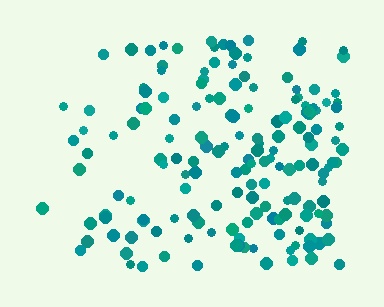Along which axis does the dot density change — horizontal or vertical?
Horizontal.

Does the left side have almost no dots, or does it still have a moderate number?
Still a moderate number, just noticeably fewer than the right.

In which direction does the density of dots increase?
From left to right, with the right side densest.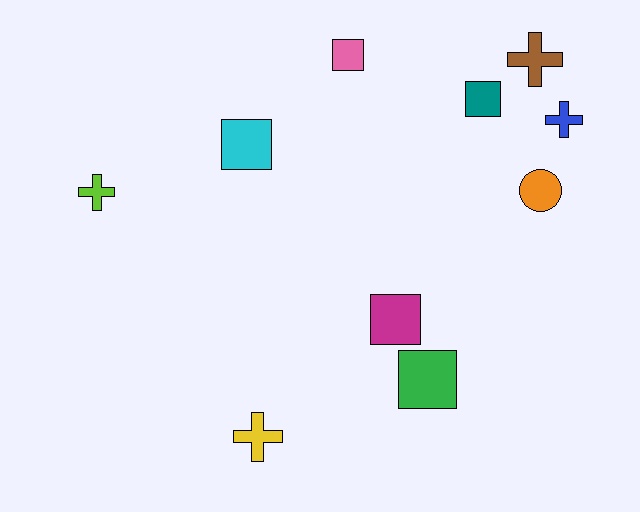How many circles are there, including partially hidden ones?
There is 1 circle.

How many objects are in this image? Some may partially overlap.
There are 10 objects.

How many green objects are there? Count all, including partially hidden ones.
There is 1 green object.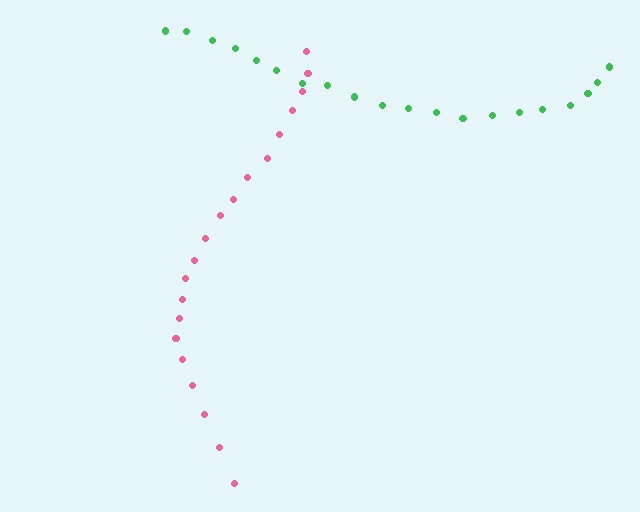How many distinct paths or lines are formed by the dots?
There are 2 distinct paths.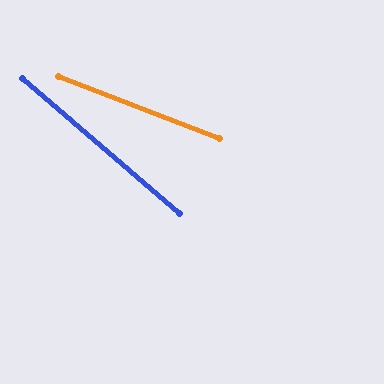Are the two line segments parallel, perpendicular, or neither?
Neither parallel nor perpendicular — they differ by about 20°.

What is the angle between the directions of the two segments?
Approximately 20 degrees.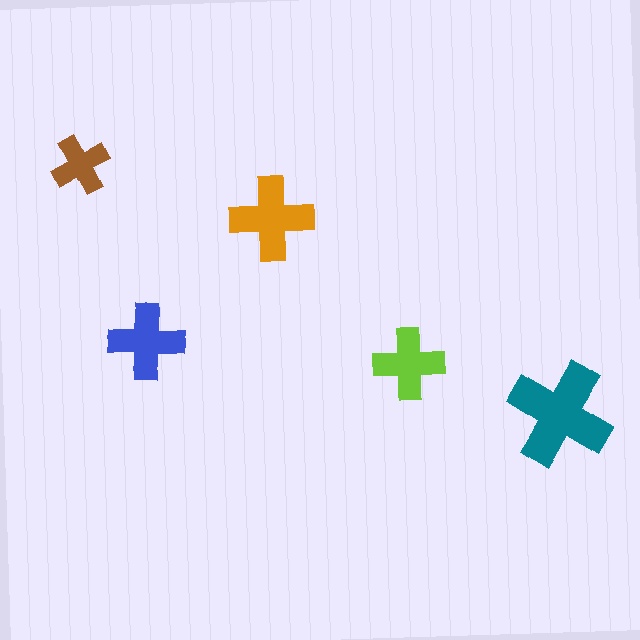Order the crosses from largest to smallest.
the teal one, the orange one, the blue one, the lime one, the brown one.